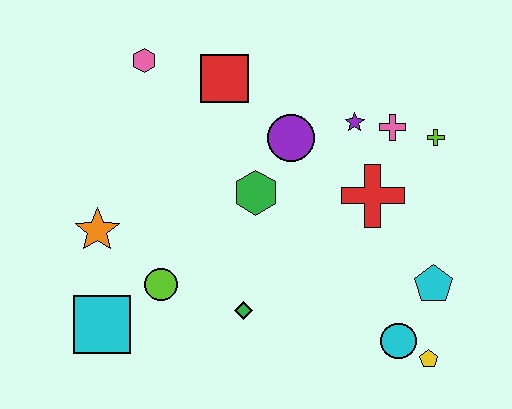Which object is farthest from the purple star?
The cyan square is farthest from the purple star.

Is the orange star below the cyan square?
No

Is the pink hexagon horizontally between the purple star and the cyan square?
Yes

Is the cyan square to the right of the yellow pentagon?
No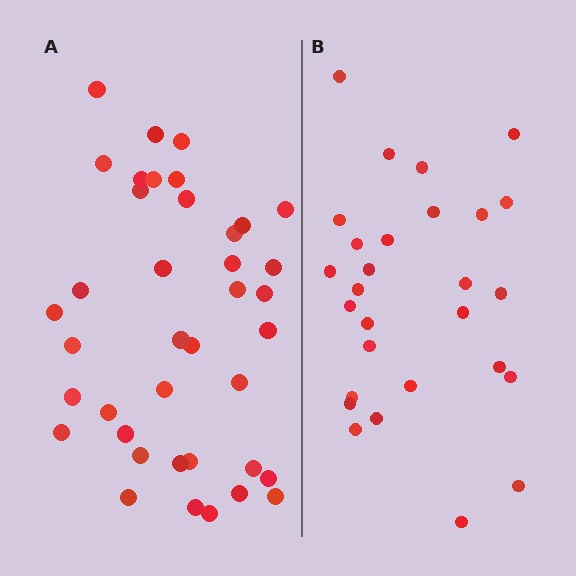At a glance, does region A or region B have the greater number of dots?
Region A (the left region) has more dots.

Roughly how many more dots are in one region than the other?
Region A has roughly 12 or so more dots than region B.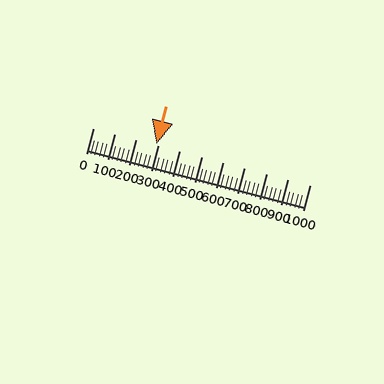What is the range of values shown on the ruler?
The ruler shows values from 0 to 1000.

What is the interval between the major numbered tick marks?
The major tick marks are spaced 100 units apart.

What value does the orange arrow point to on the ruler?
The orange arrow points to approximately 293.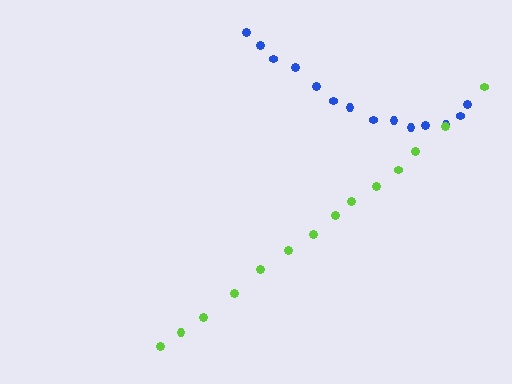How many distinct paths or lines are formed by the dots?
There are 2 distinct paths.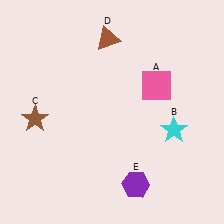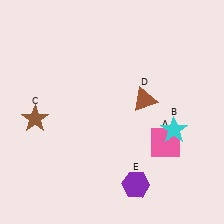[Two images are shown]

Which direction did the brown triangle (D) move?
The brown triangle (D) moved down.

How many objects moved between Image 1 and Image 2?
2 objects moved between the two images.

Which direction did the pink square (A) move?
The pink square (A) moved down.